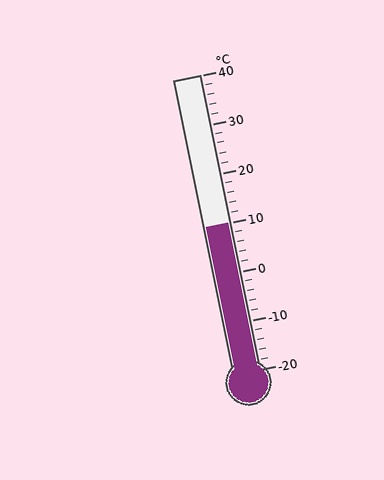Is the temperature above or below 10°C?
The temperature is at 10°C.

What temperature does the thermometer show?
The thermometer shows approximately 10°C.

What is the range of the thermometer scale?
The thermometer scale ranges from -20°C to 40°C.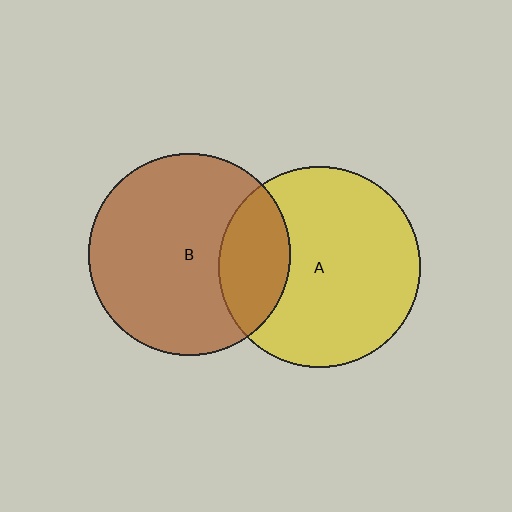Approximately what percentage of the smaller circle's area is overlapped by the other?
Approximately 25%.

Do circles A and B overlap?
Yes.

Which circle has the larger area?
Circle B (brown).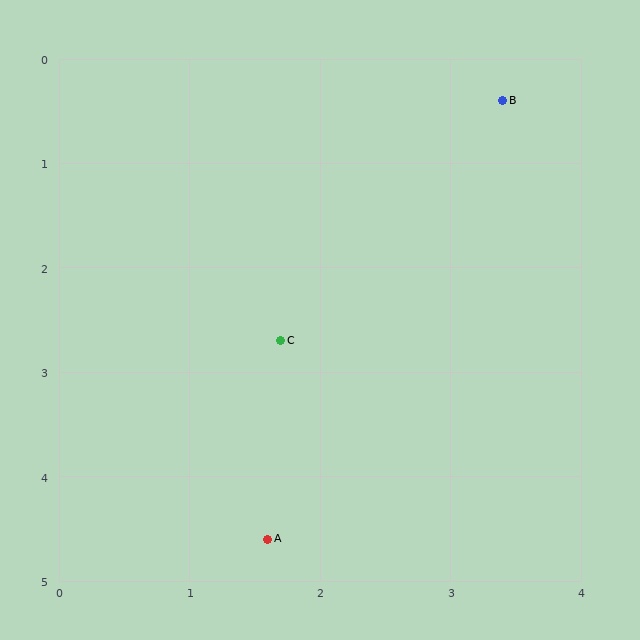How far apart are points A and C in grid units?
Points A and C are about 1.9 grid units apart.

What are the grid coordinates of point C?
Point C is at approximately (1.7, 2.7).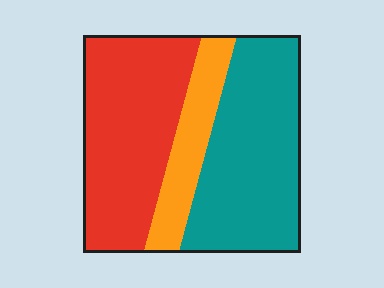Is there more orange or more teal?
Teal.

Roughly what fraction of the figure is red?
Red covers 41% of the figure.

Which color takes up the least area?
Orange, at roughly 15%.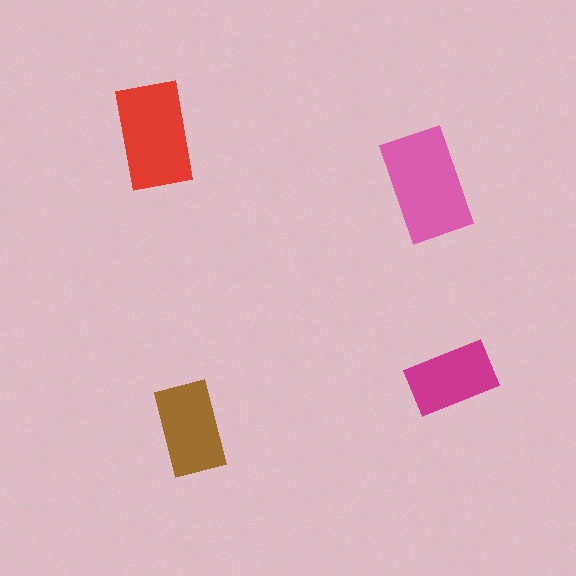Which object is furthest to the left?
The red rectangle is leftmost.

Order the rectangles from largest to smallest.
the pink one, the red one, the brown one, the magenta one.